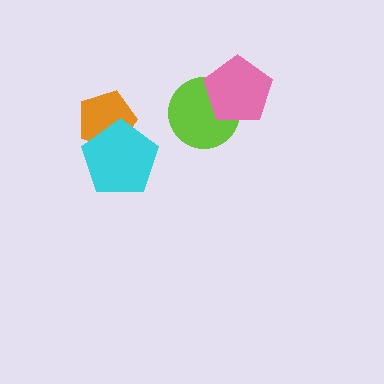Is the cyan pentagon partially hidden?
No, no other shape covers it.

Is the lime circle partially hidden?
Yes, it is partially covered by another shape.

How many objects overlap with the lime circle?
1 object overlaps with the lime circle.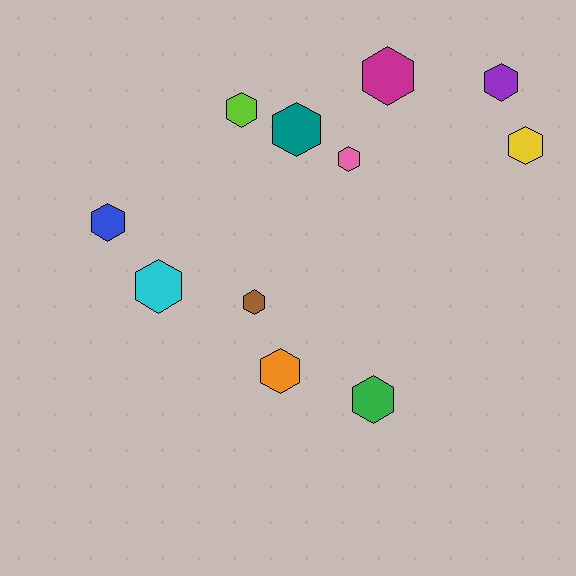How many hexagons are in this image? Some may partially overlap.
There are 11 hexagons.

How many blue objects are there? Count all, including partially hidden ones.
There is 1 blue object.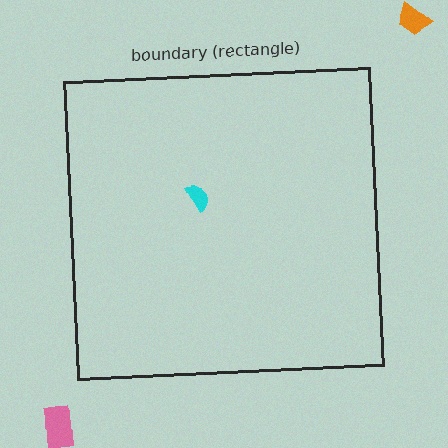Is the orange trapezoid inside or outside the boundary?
Outside.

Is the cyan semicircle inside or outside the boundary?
Inside.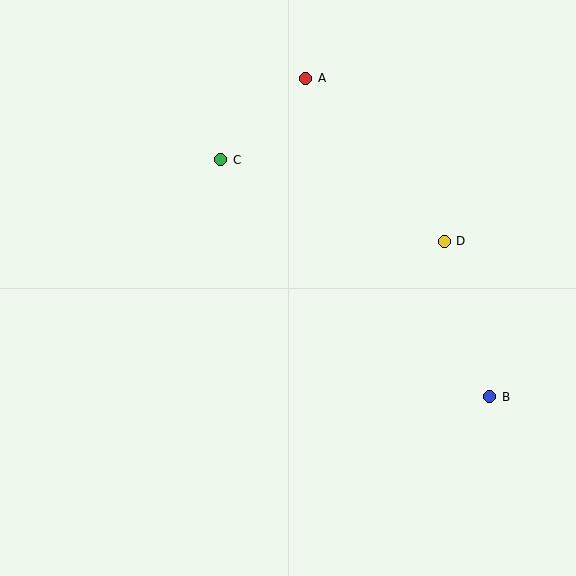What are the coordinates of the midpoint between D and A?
The midpoint between D and A is at (375, 160).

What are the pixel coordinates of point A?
Point A is at (306, 78).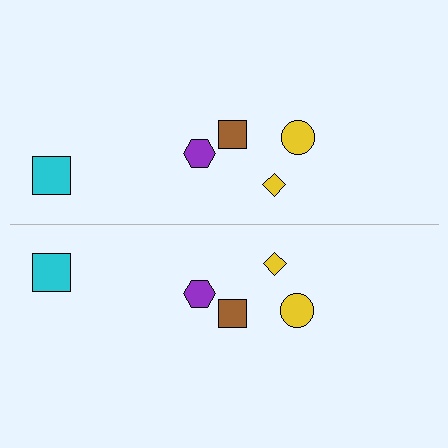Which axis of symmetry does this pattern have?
The pattern has a horizontal axis of symmetry running through the center of the image.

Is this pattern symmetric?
Yes, this pattern has bilateral (reflection) symmetry.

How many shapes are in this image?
There are 10 shapes in this image.